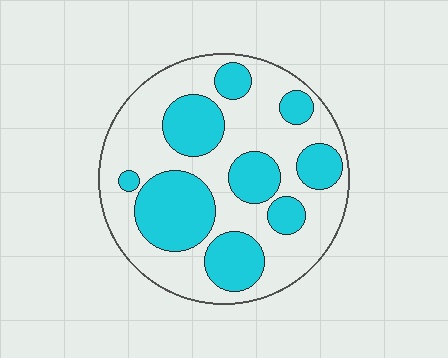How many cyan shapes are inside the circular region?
9.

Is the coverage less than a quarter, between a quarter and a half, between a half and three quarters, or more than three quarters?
Between a quarter and a half.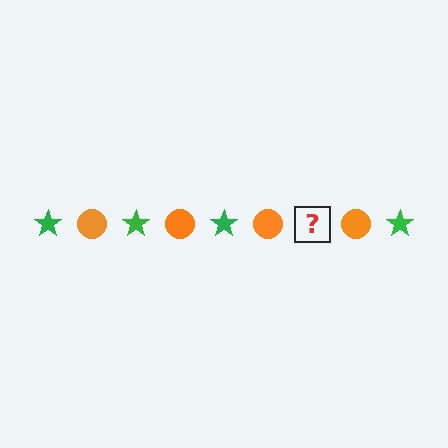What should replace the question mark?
The question mark should be replaced with a green star.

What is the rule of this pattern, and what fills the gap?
The rule is that the pattern alternates between green star and orange circle. The gap should be filled with a green star.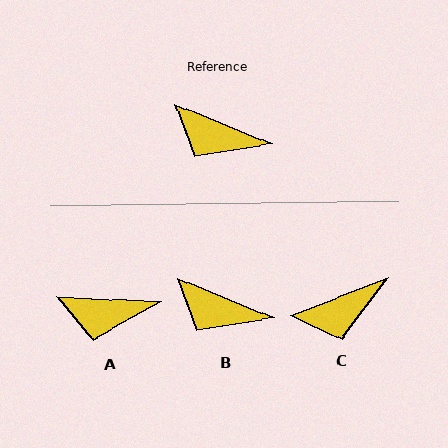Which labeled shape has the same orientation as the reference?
B.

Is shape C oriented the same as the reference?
No, it is off by about 44 degrees.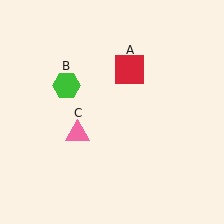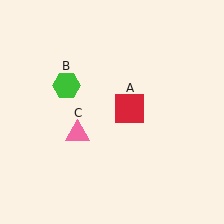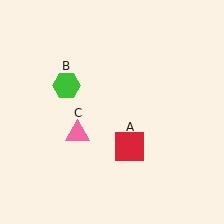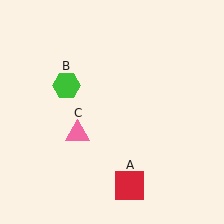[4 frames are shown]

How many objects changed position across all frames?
1 object changed position: red square (object A).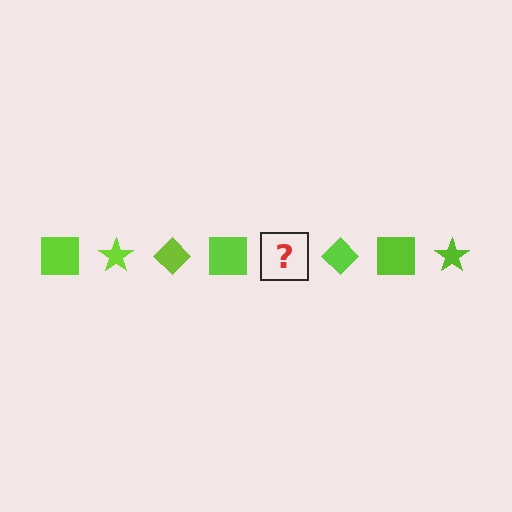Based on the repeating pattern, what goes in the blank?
The blank should be a lime star.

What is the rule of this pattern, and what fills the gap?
The rule is that the pattern cycles through square, star, diamond shapes in lime. The gap should be filled with a lime star.